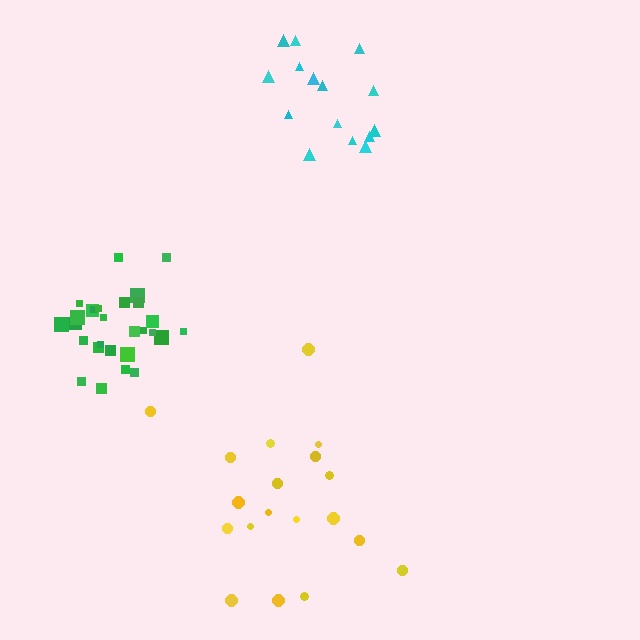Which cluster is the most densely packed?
Green.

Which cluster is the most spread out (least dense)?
Yellow.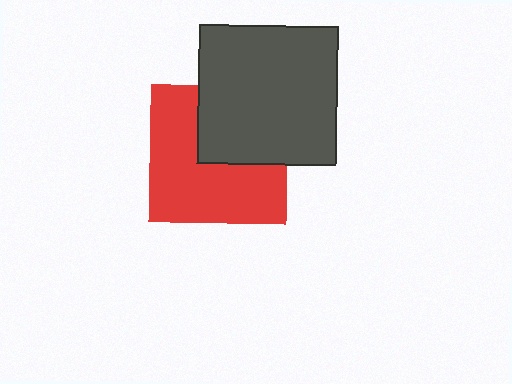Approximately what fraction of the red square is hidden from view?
Roughly 39% of the red square is hidden behind the dark gray square.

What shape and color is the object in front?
The object in front is a dark gray square.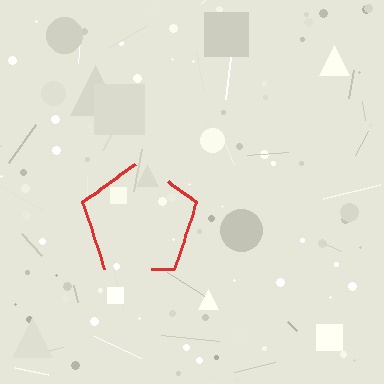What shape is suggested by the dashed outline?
The dashed outline suggests a pentagon.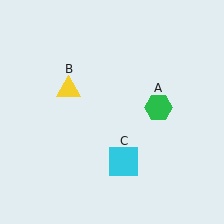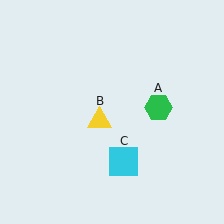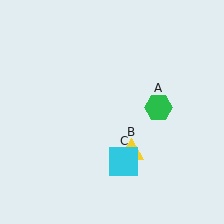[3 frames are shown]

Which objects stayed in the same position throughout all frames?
Green hexagon (object A) and cyan square (object C) remained stationary.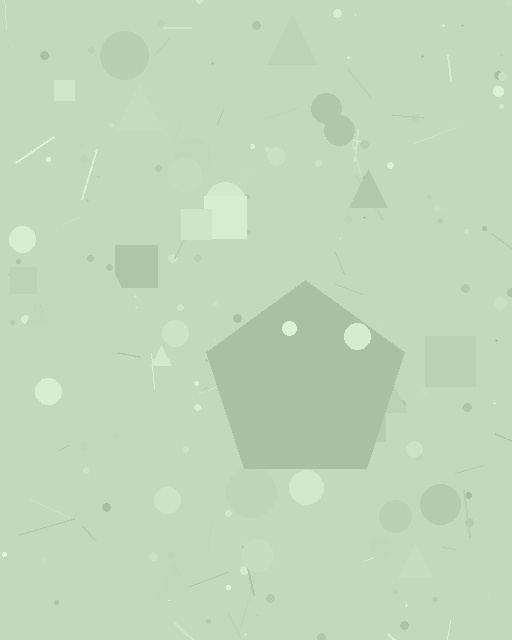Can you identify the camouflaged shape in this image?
The camouflaged shape is a pentagon.